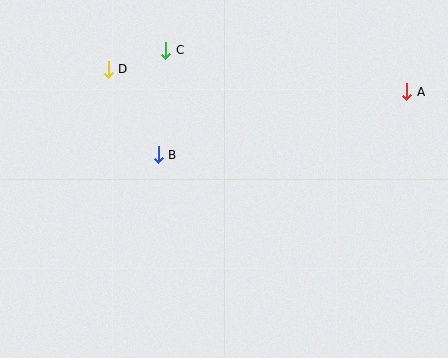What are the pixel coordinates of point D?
Point D is at (108, 69).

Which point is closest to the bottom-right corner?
Point A is closest to the bottom-right corner.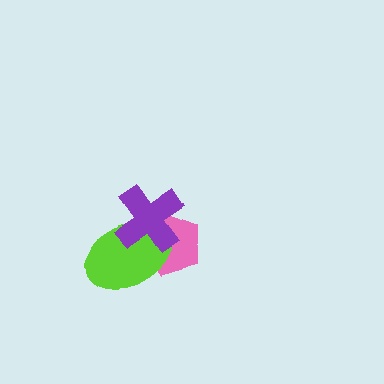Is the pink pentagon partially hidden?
Yes, it is partially covered by another shape.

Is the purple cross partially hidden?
No, no other shape covers it.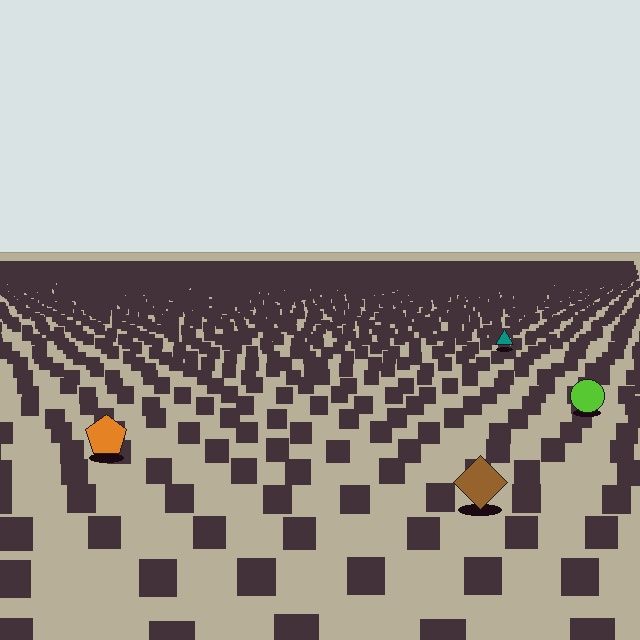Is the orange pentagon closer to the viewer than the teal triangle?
Yes. The orange pentagon is closer — you can tell from the texture gradient: the ground texture is coarser near it.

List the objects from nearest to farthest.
From nearest to farthest: the brown diamond, the orange pentagon, the lime circle, the teal triangle.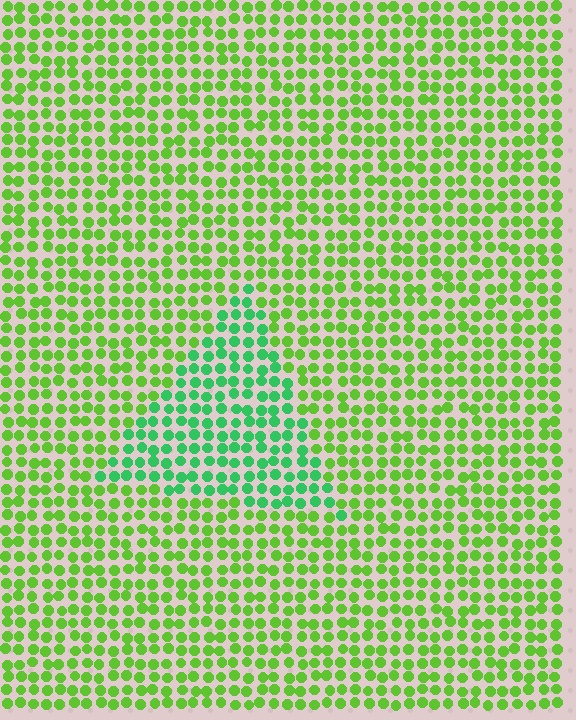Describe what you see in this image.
The image is filled with small lime elements in a uniform arrangement. A triangle-shaped region is visible where the elements are tinted to a slightly different hue, forming a subtle color boundary.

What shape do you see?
I see a triangle.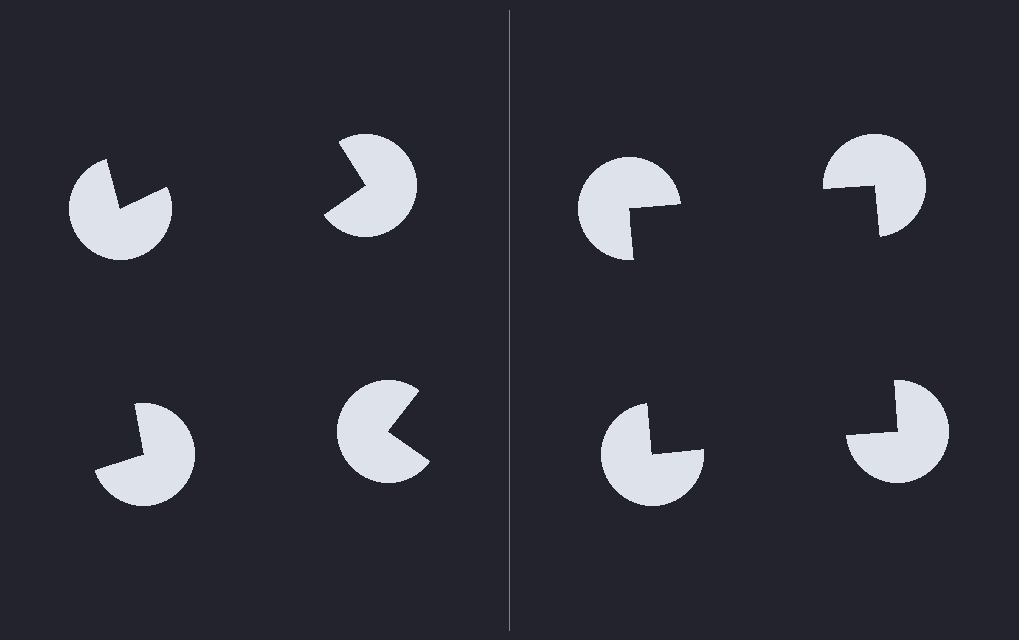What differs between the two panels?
The pac-man discs are positioned identically on both sides; only the wedge orientations differ. On the right they align to a square; on the left they are misaligned.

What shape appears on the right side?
An illusory square.